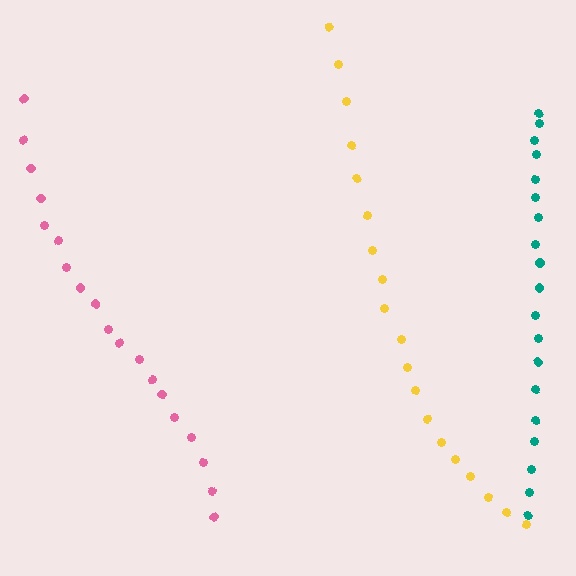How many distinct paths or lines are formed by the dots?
There are 3 distinct paths.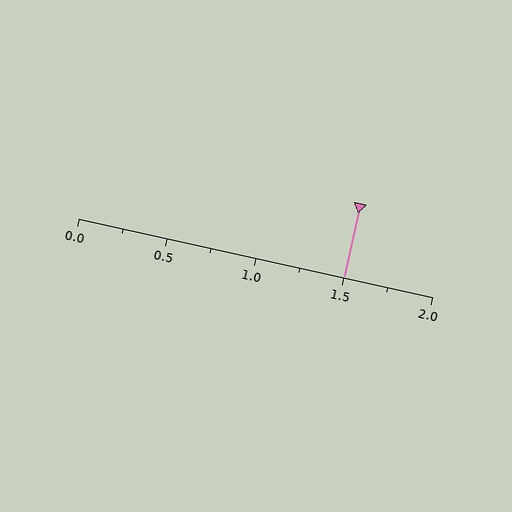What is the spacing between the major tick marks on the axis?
The major ticks are spaced 0.5 apart.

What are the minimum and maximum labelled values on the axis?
The axis runs from 0.0 to 2.0.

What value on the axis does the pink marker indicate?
The marker indicates approximately 1.5.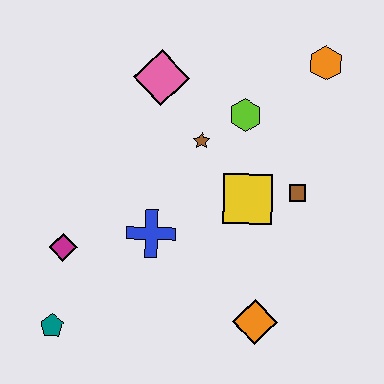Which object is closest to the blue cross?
The magenta diamond is closest to the blue cross.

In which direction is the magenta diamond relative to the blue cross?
The magenta diamond is to the left of the blue cross.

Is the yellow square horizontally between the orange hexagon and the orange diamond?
No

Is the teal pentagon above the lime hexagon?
No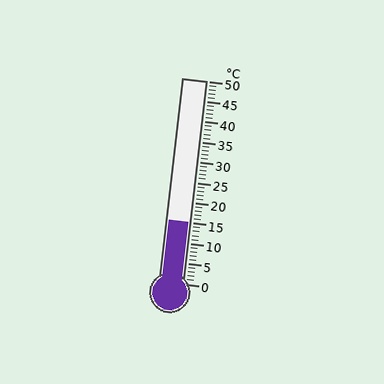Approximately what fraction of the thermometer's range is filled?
The thermometer is filled to approximately 30% of its range.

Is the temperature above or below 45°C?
The temperature is below 45°C.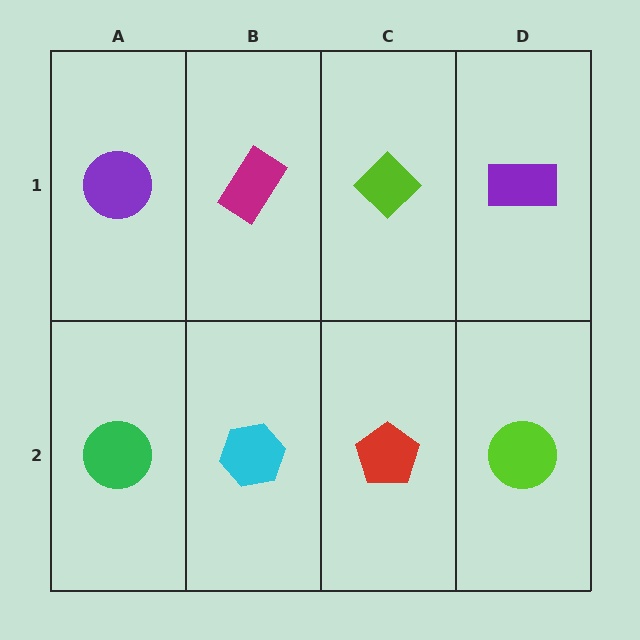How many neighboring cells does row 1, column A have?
2.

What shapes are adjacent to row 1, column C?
A red pentagon (row 2, column C), a magenta rectangle (row 1, column B), a purple rectangle (row 1, column D).